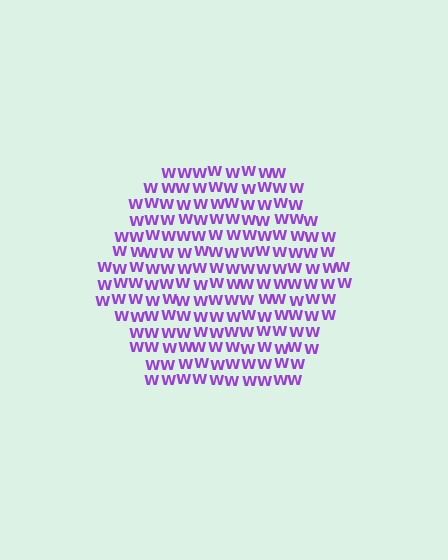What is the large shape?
The large shape is a hexagon.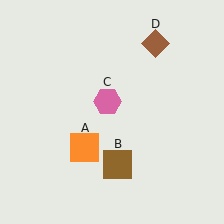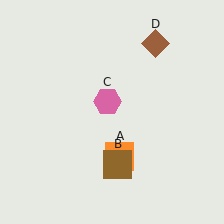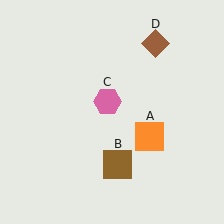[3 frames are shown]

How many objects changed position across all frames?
1 object changed position: orange square (object A).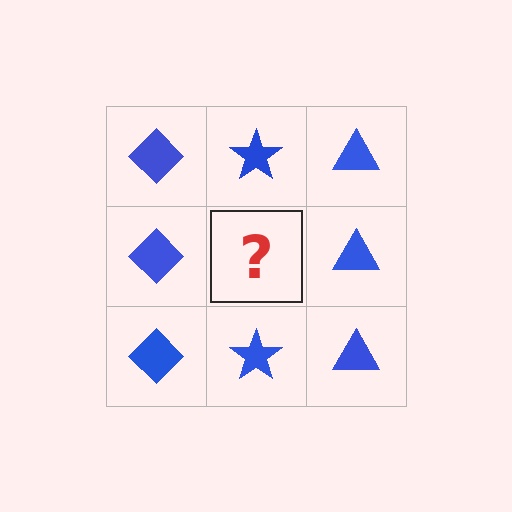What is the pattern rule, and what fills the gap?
The rule is that each column has a consistent shape. The gap should be filled with a blue star.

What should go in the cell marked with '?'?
The missing cell should contain a blue star.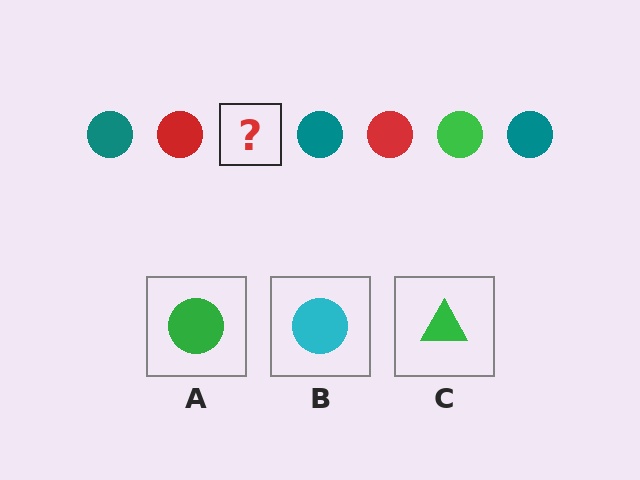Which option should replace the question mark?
Option A.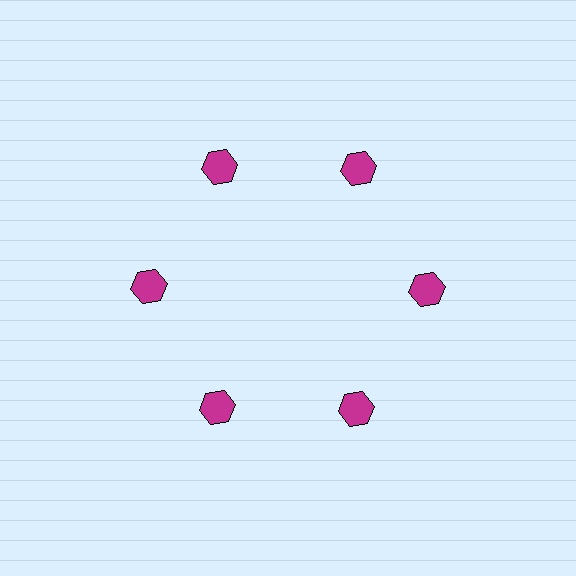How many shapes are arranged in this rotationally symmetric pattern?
There are 6 shapes, arranged in 6 groups of 1.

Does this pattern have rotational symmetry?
Yes, this pattern has 6-fold rotational symmetry. It looks the same after rotating 60 degrees around the center.